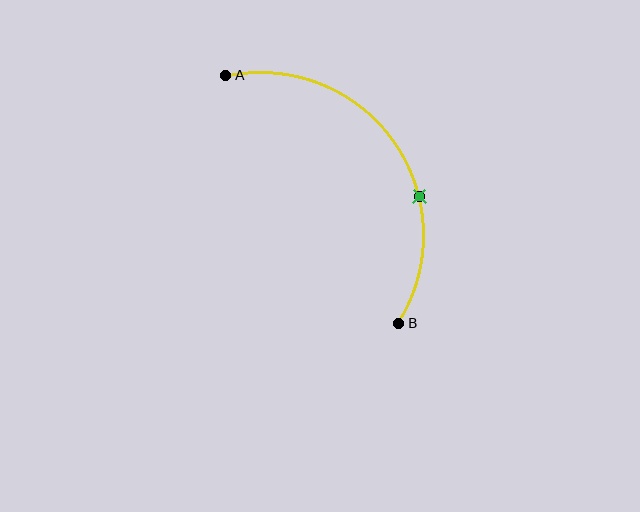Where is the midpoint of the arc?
The arc midpoint is the point on the curve farthest from the straight line joining A and B. It sits above and to the right of that line.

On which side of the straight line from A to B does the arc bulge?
The arc bulges above and to the right of the straight line connecting A and B.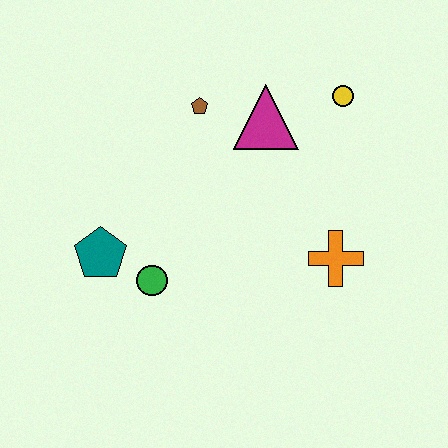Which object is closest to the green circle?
The teal pentagon is closest to the green circle.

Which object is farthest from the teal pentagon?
The yellow circle is farthest from the teal pentagon.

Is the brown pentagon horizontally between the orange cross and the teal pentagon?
Yes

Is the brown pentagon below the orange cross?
No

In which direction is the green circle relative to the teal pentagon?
The green circle is to the right of the teal pentagon.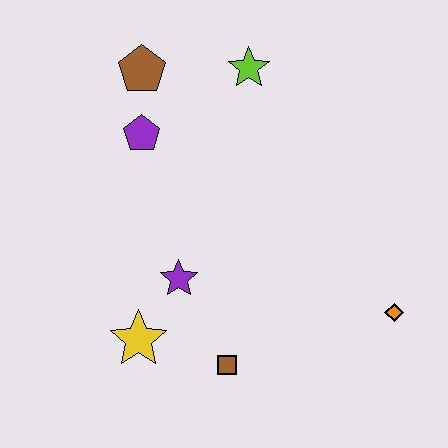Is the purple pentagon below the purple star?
No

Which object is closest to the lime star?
The brown pentagon is closest to the lime star.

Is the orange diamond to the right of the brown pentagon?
Yes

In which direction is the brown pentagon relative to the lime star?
The brown pentagon is to the left of the lime star.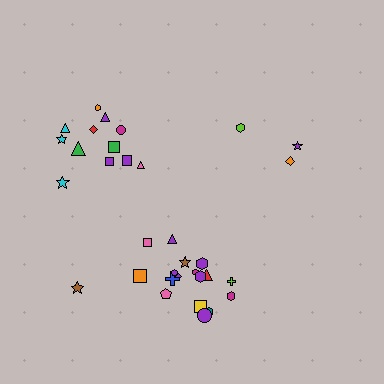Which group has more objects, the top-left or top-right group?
The top-left group.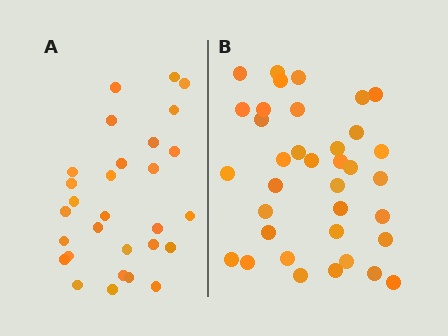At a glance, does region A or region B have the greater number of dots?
Region B (the right region) has more dots.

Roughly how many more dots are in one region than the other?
Region B has roughly 8 or so more dots than region A.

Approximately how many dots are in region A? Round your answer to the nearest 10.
About 30 dots. (The exact count is 29, which rounds to 30.)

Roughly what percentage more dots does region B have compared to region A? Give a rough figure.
About 25% more.